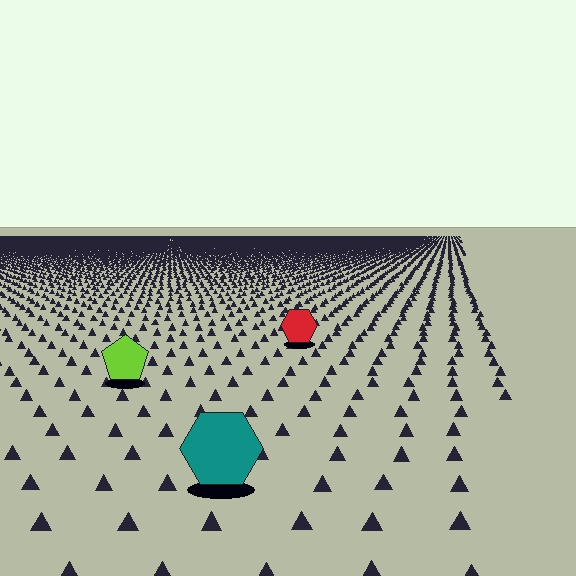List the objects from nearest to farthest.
From nearest to farthest: the teal hexagon, the lime pentagon, the red hexagon.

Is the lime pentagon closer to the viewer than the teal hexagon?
No. The teal hexagon is closer — you can tell from the texture gradient: the ground texture is coarser near it.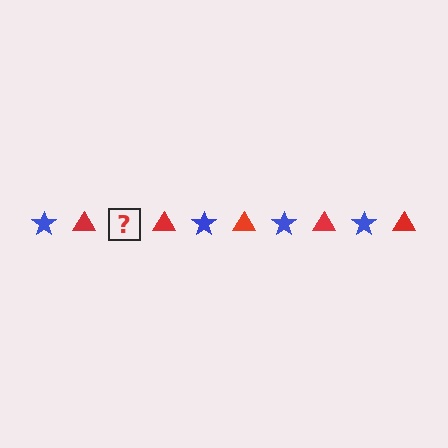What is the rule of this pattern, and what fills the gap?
The rule is that the pattern alternates between blue star and red triangle. The gap should be filled with a blue star.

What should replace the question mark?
The question mark should be replaced with a blue star.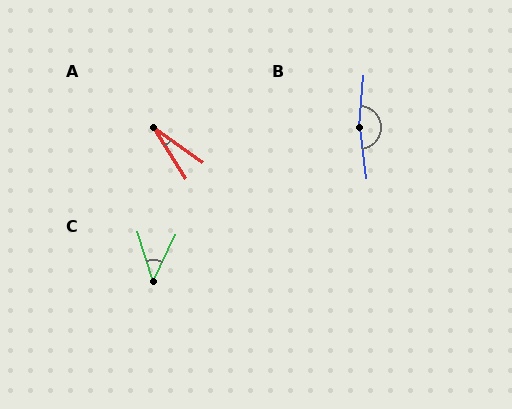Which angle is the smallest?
A, at approximately 22 degrees.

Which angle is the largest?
B, at approximately 167 degrees.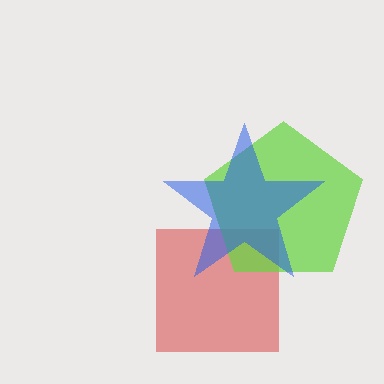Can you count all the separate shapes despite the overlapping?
Yes, there are 3 separate shapes.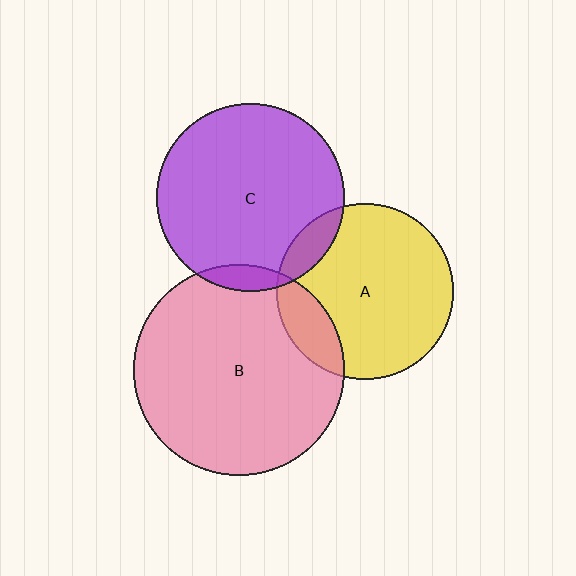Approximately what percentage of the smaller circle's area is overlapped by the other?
Approximately 15%.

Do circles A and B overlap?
Yes.